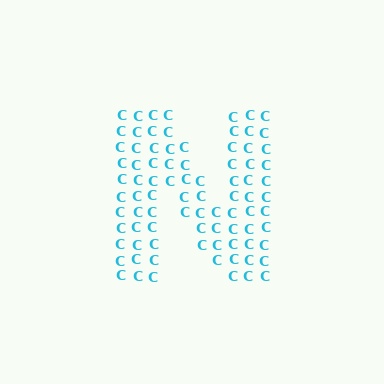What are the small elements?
The small elements are letter C's.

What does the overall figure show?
The overall figure shows the letter N.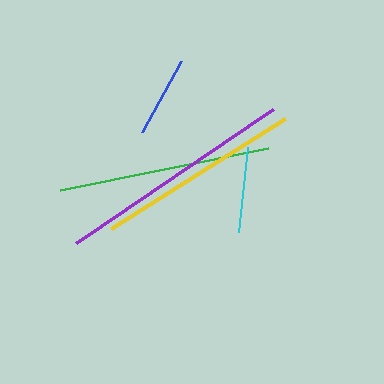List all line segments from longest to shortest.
From longest to shortest: purple, green, yellow, cyan, blue.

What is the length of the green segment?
The green segment is approximately 212 pixels long.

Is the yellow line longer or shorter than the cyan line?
The yellow line is longer than the cyan line.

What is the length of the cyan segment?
The cyan segment is approximately 85 pixels long.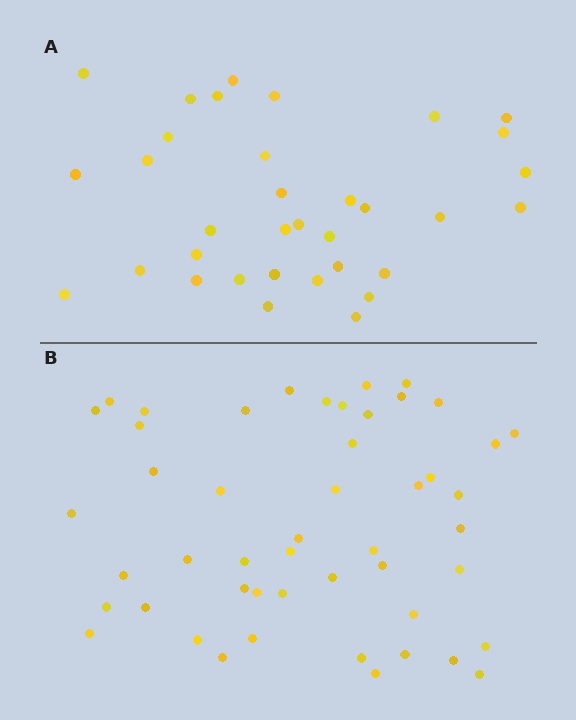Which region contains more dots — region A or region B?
Region B (the bottom region) has more dots.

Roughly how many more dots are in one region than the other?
Region B has approximately 15 more dots than region A.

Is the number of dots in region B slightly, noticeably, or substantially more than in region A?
Region B has noticeably more, but not dramatically so. The ratio is roughly 1.4 to 1.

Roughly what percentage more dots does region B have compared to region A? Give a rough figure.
About 45% more.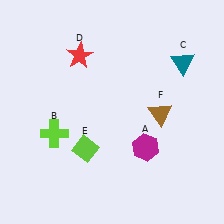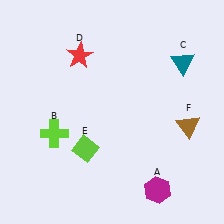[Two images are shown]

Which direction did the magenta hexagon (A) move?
The magenta hexagon (A) moved down.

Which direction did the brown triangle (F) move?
The brown triangle (F) moved right.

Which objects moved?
The objects that moved are: the magenta hexagon (A), the brown triangle (F).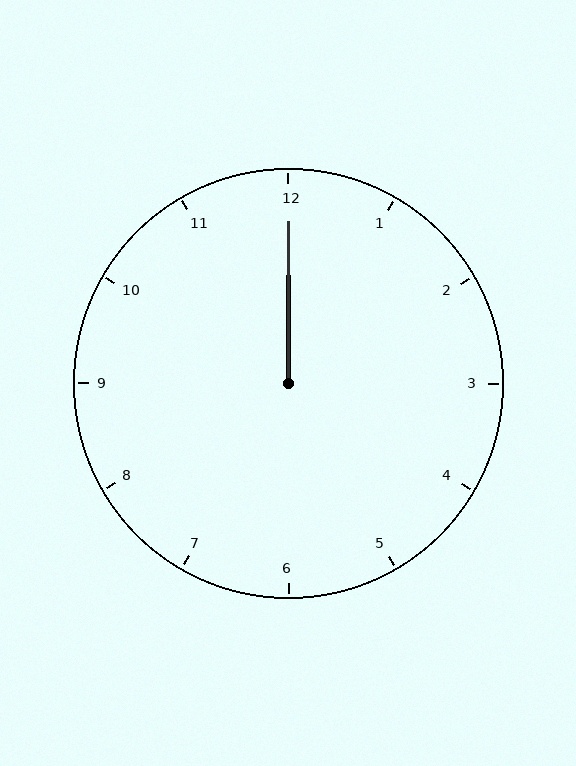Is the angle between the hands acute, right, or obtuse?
It is acute.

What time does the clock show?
12:00.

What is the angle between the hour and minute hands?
Approximately 0 degrees.